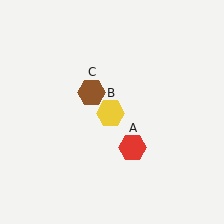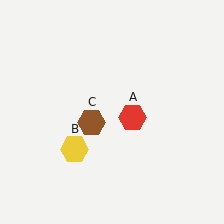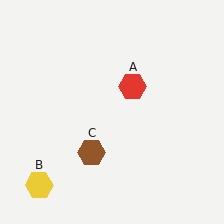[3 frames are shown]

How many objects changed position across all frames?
3 objects changed position: red hexagon (object A), yellow hexagon (object B), brown hexagon (object C).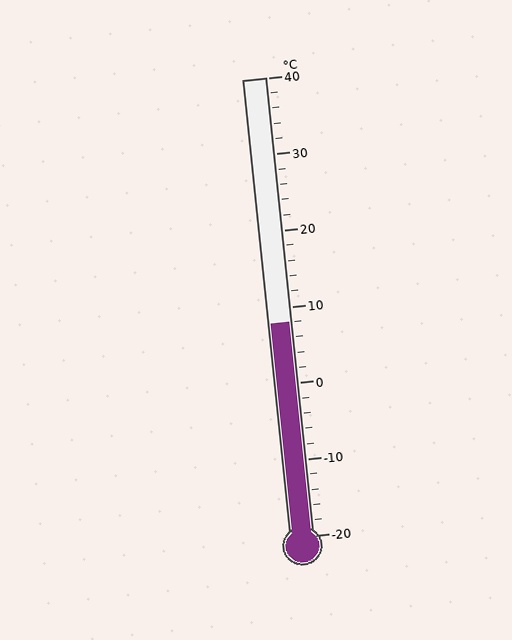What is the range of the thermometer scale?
The thermometer scale ranges from -20°C to 40°C.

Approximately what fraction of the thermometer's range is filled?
The thermometer is filled to approximately 45% of its range.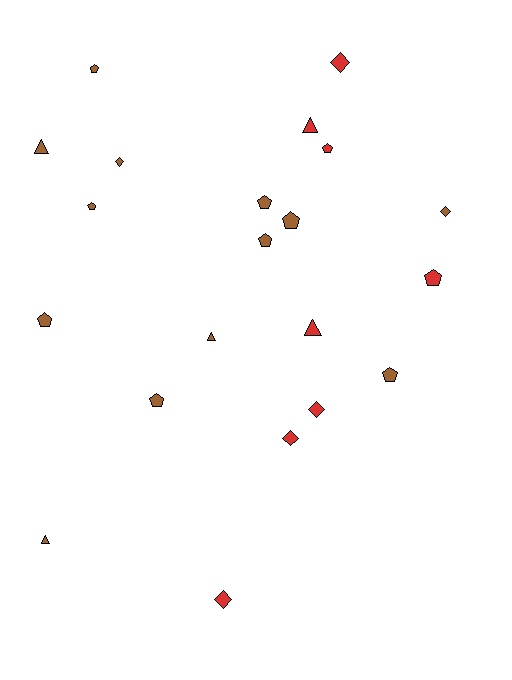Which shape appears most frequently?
Pentagon, with 10 objects.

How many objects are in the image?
There are 21 objects.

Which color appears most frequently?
Brown, with 13 objects.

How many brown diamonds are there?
There are 2 brown diamonds.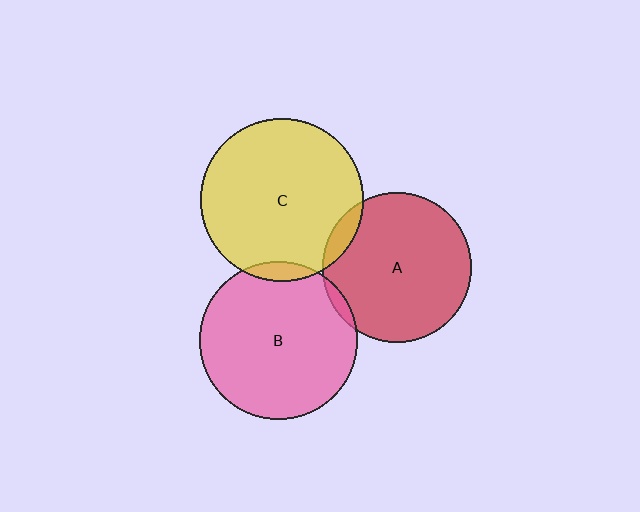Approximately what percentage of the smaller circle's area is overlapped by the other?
Approximately 5%.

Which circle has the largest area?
Circle C (yellow).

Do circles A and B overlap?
Yes.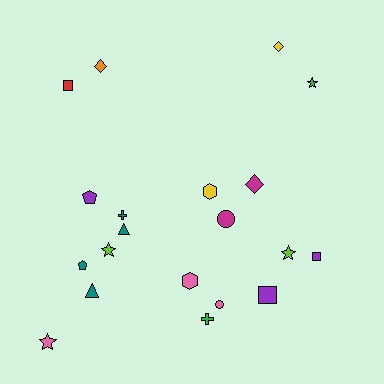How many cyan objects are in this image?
There are no cyan objects.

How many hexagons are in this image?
There are 2 hexagons.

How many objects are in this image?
There are 20 objects.